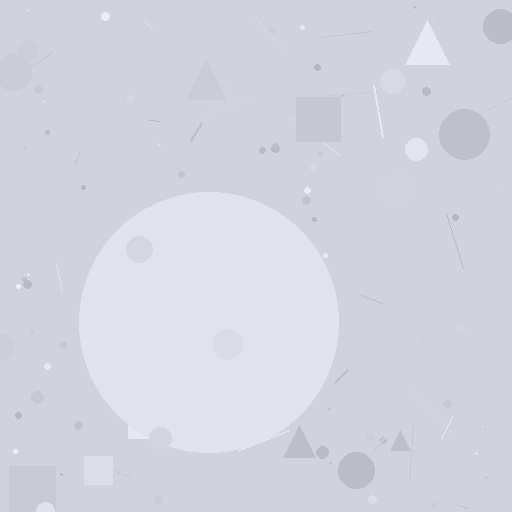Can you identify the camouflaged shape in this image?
The camouflaged shape is a circle.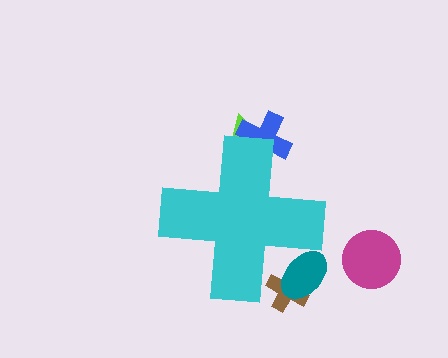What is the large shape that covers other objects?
A cyan cross.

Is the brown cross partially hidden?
Yes, the brown cross is partially hidden behind the cyan cross.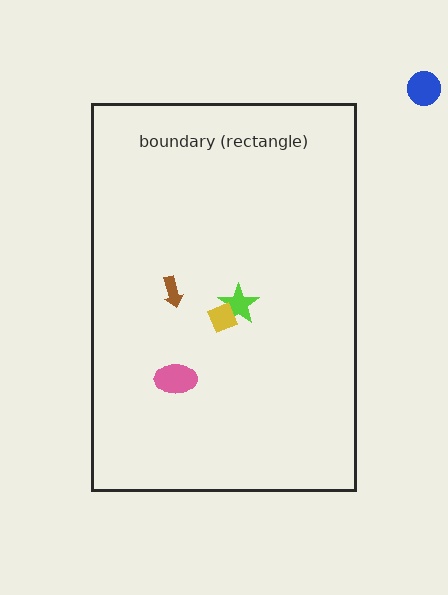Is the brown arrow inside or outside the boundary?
Inside.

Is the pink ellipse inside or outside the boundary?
Inside.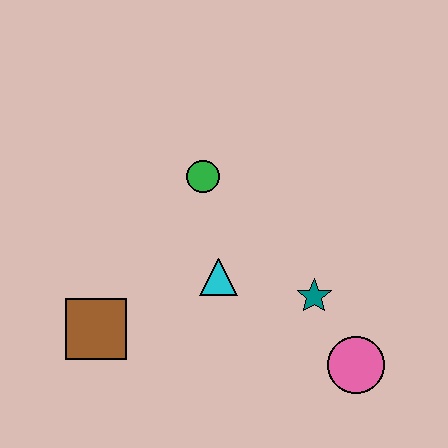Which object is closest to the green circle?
The cyan triangle is closest to the green circle.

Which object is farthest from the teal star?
The brown square is farthest from the teal star.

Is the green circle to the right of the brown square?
Yes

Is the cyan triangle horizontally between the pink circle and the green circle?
Yes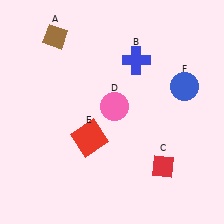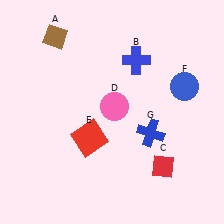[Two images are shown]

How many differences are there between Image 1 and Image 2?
There is 1 difference between the two images.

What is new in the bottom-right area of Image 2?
A blue cross (G) was added in the bottom-right area of Image 2.